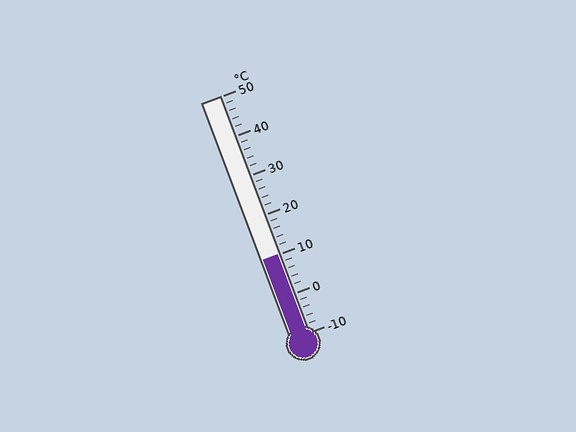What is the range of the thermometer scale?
The thermometer scale ranges from -10°C to 50°C.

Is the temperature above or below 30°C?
The temperature is below 30°C.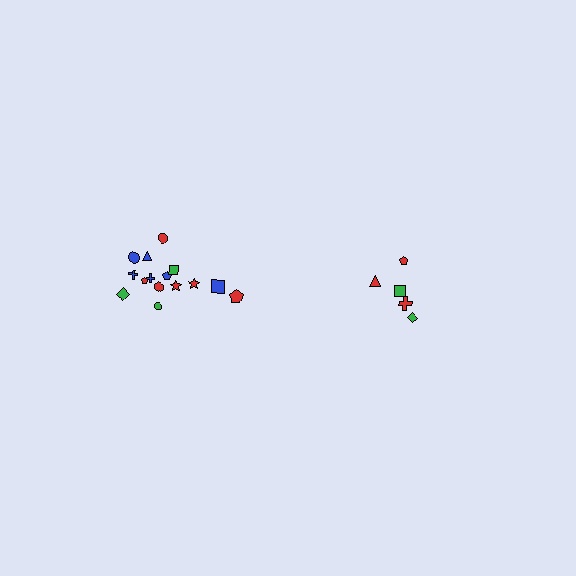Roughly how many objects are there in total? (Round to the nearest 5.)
Roughly 20 objects in total.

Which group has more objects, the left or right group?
The left group.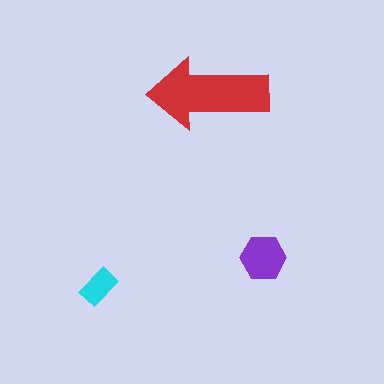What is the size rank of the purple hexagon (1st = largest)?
2nd.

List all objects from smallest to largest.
The cyan rectangle, the purple hexagon, the red arrow.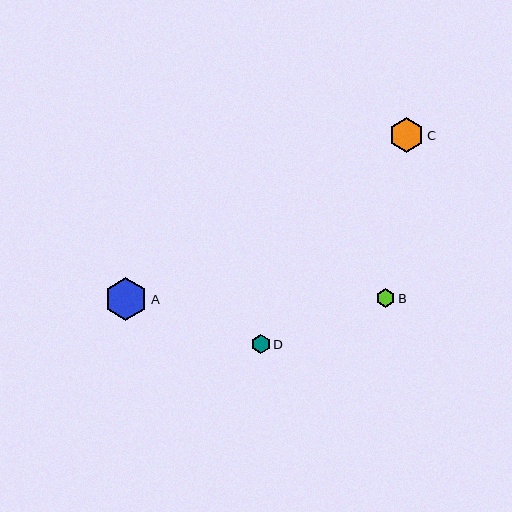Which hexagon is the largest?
Hexagon A is the largest with a size of approximately 43 pixels.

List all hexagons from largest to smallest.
From largest to smallest: A, C, D, B.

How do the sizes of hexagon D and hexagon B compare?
Hexagon D and hexagon B are approximately the same size.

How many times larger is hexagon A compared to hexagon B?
Hexagon A is approximately 2.3 times the size of hexagon B.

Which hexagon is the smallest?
Hexagon B is the smallest with a size of approximately 18 pixels.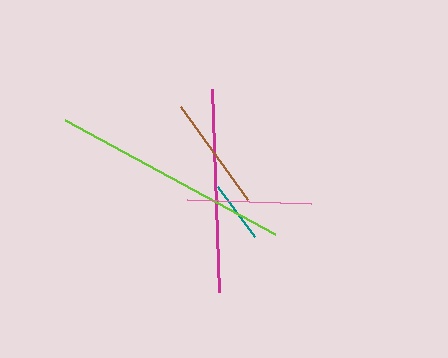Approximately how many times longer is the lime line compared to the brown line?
The lime line is approximately 2.1 times the length of the brown line.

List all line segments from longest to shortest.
From longest to shortest: lime, magenta, pink, brown, teal.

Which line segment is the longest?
The lime line is the longest at approximately 239 pixels.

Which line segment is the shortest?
The teal line is the shortest at approximately 62 pixels.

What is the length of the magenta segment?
The magenta segment is approximately 203 pixels long.